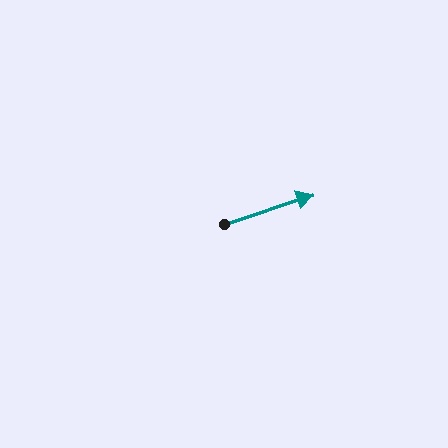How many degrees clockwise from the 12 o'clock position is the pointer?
Approximately 72 degrees.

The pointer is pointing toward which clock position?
Roughly 2 o'clock.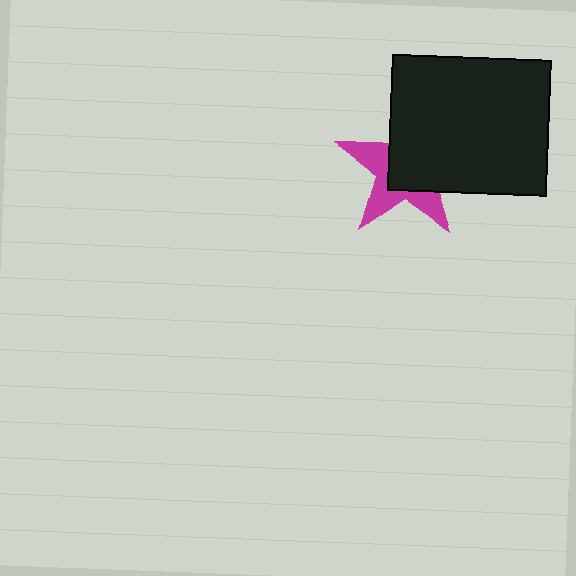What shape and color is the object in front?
The object in front is a black rectangle.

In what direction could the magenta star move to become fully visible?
The magenta star could move toward the lower-left. That would shift it out from behind the black rectangle entirely.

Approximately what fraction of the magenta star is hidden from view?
Roughly 58% of the magenta star is hidden behind the black rectangle.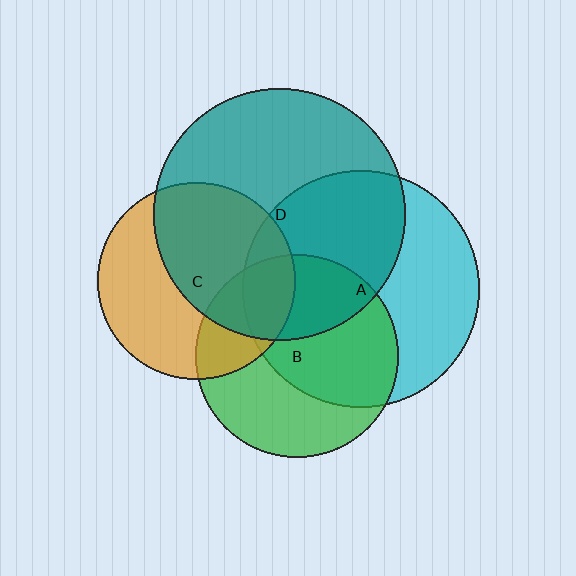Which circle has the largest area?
Circle D (teal).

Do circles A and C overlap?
Yes.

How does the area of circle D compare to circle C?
Approximately 1.6 times.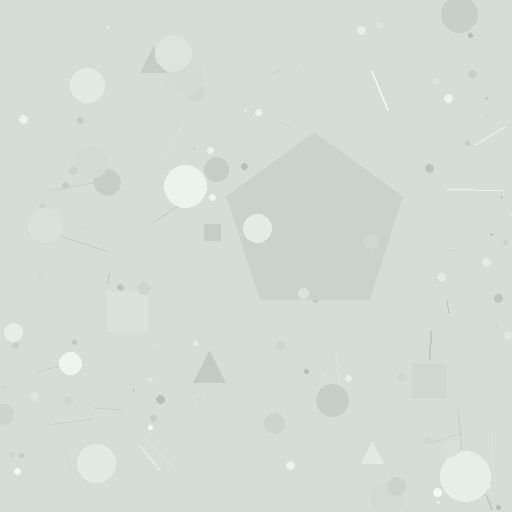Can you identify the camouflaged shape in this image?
The camouflaged shape is a pentagon.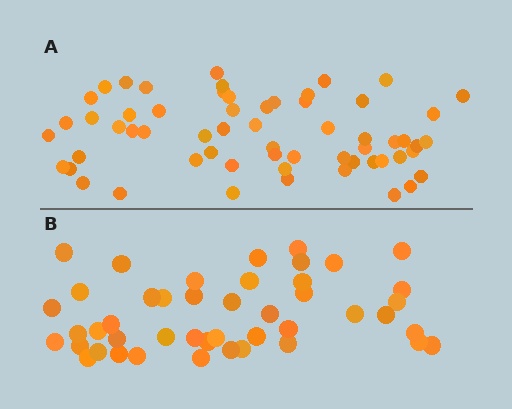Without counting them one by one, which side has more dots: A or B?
Region A (the top region) has more dots.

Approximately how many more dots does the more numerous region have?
Region A has approximately 15 more dots than region B.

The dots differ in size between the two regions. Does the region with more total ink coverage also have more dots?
No. Region B has more total ink coverage because its dots are larger, but region A actually contains more individual dots. Total area can be misleading — the number of items is what matters here.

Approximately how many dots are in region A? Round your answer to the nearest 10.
About 60 dots.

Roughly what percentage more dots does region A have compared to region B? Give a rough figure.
About 35% more.